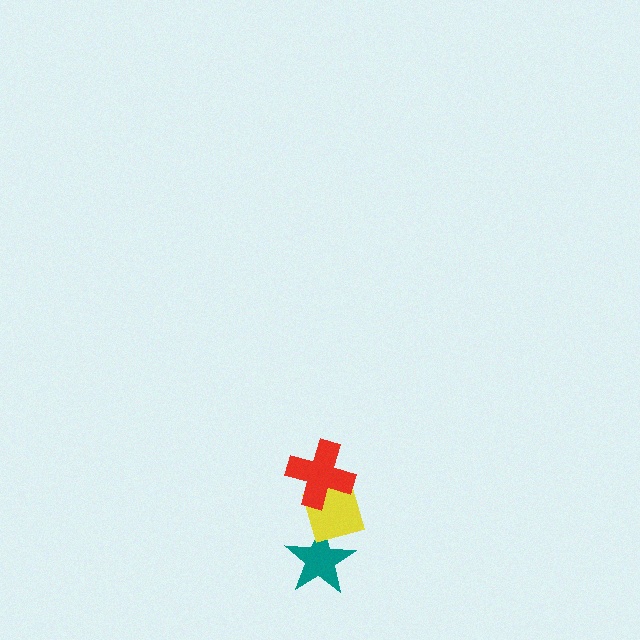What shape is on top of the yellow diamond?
The red cross is on top of the yellow diamond.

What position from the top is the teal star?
The teal star is 3rd from the top.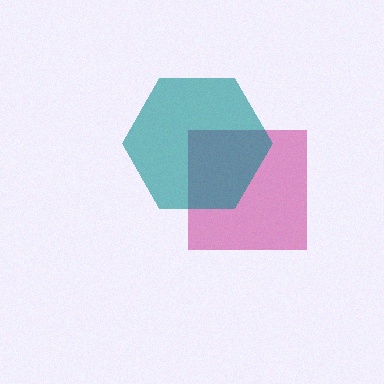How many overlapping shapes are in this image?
There are 2 overlapping shapes in the image.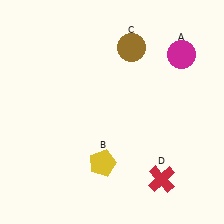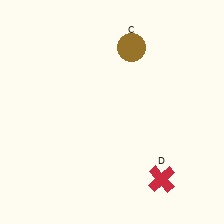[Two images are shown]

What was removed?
The yellow pentagon (B), the magenta circle (A) were removed in Image 2.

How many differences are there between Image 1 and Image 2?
There are 2 differences between the two images.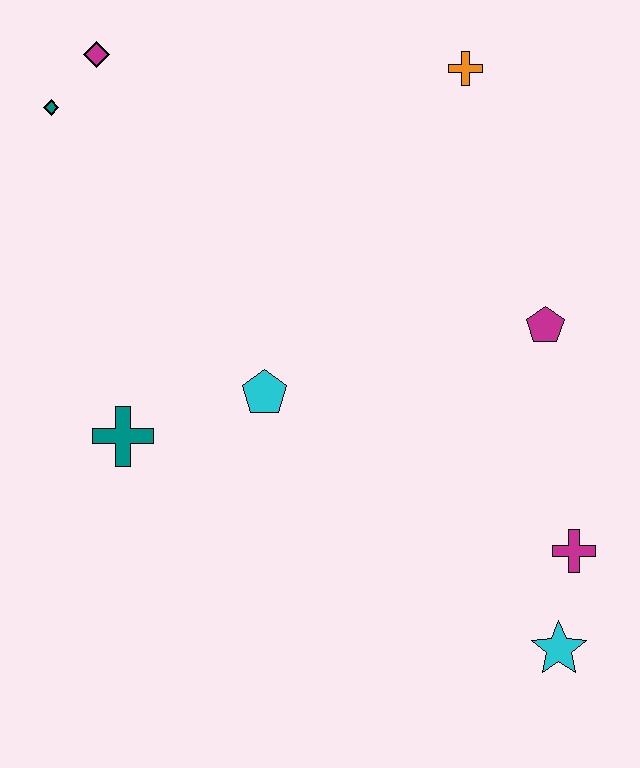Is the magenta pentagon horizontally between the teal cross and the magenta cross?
Yes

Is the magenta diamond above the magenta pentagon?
Yes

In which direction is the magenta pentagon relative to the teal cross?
The magenta pentagon is to the right of the teal cross.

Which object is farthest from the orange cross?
The cyan star is farthest from the orange cross.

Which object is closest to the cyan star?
The magenta cross is closest to the cyan star.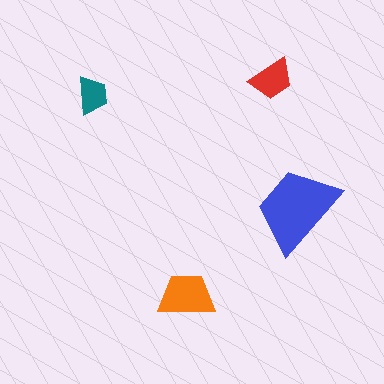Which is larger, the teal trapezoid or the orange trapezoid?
The orange one.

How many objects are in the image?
There are 4 objects in the image.